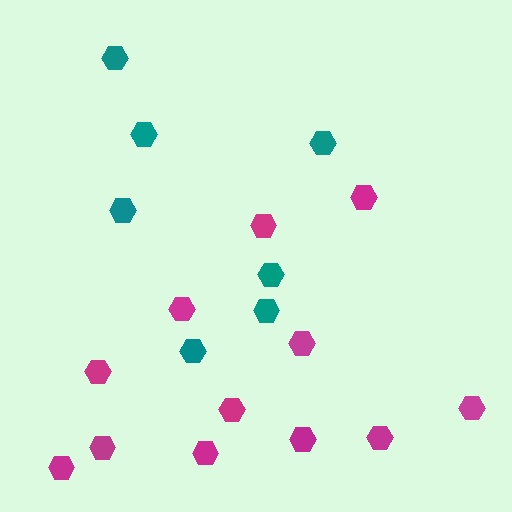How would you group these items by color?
There are 2 groups: one group of teal hexagons (7) and one group of magenta hexagons (12).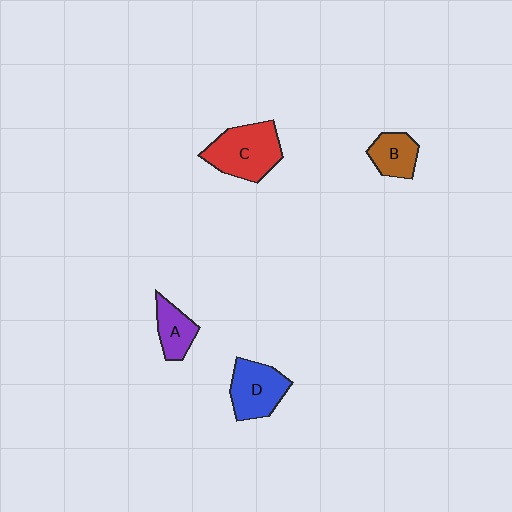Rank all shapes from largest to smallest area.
From largest to smallest: C (red), D (blue), B (brown), A (purple).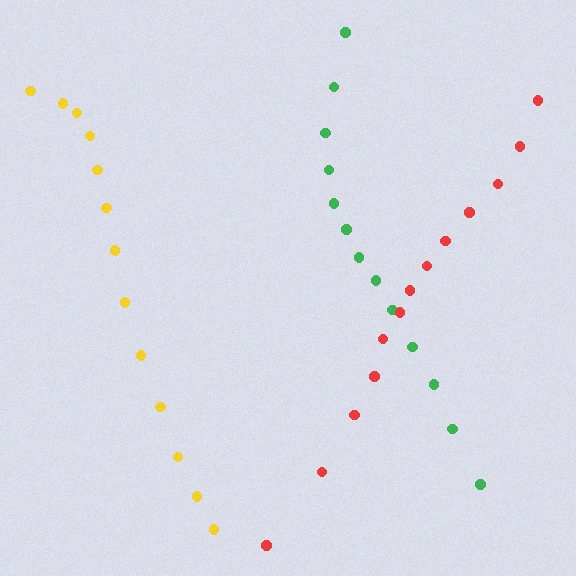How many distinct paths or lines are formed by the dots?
There are 3 distinct paths.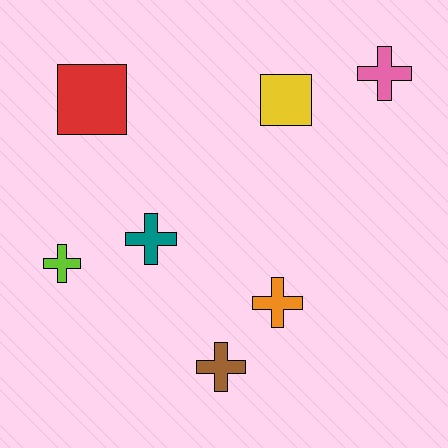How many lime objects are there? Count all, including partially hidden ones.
There is 1 lime object.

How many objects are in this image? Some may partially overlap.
There are 7 objects.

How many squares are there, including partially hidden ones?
There are 2 squares.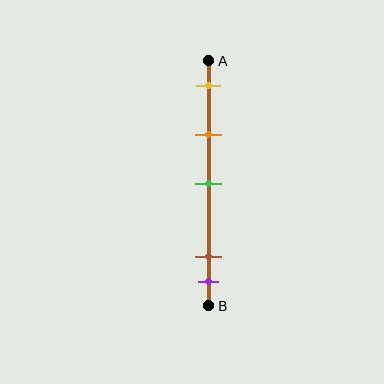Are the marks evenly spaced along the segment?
No, the marks are not evenly spaced.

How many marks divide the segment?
There are 5 marks dividing the segment.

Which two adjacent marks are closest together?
The brown and purple marks are the closest adjacent pair.